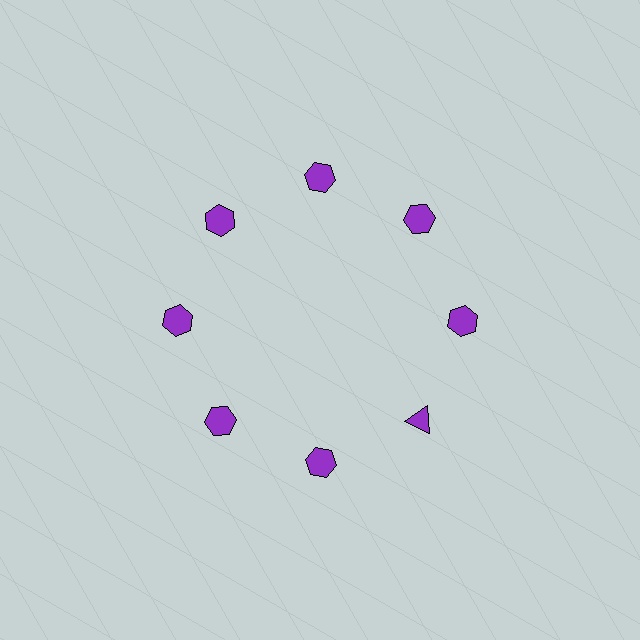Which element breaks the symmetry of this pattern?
The purple triangle at roughly the 4 o'clock position breaks the symmetry. All other shapes are purple hexagons.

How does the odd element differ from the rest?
It has a different shape: triangle instead of hexagon.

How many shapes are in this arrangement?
There are 8 shapes arranged in a ring pattern.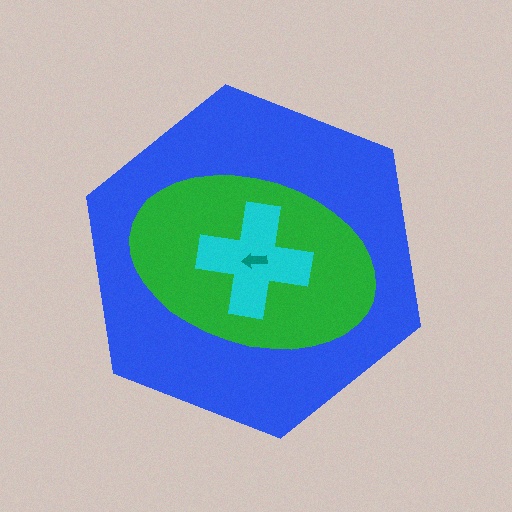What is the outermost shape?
The blue hexagon.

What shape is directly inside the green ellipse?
The cyan cross.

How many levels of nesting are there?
4.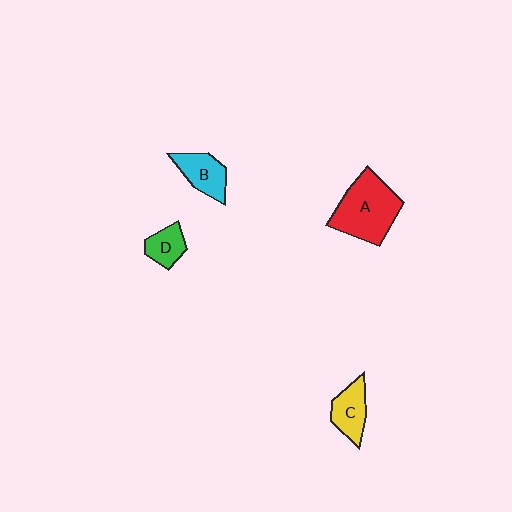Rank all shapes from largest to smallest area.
From largest to smallest: A (red), C (yellow), B (cyan), D (green).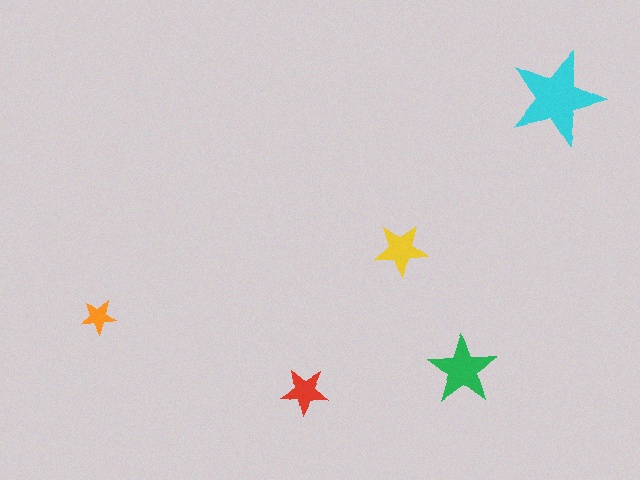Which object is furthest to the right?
The cyan star is rightmost.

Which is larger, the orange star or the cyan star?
The cyan one.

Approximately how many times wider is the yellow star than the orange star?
About 1.5 times wider.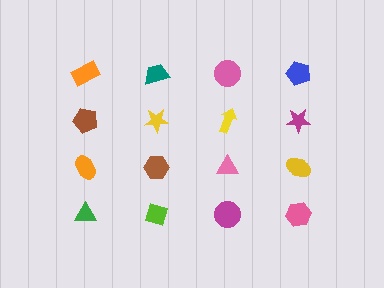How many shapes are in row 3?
4 shapes.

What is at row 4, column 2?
A lime square.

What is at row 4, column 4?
A pink hexagon.